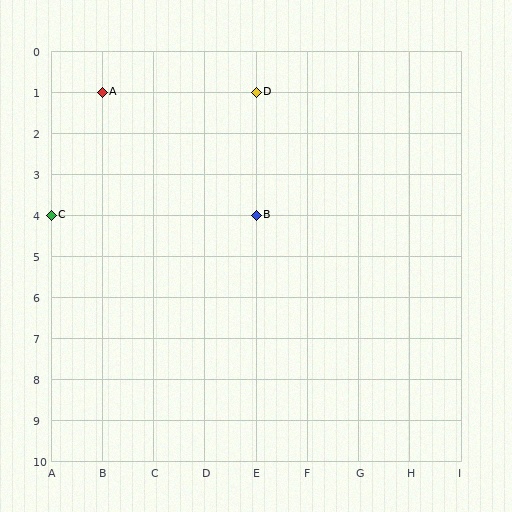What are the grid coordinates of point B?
Point B is at grid coordinates (E, 4).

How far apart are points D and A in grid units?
Points D and A are 3 columns apart.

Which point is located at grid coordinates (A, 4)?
Point C is at (A, 4).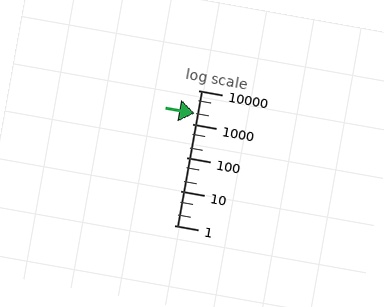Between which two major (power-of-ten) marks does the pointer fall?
The pointer is between 1000 and 10000.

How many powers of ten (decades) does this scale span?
The scale spans 4 decades, from 1 to 10000.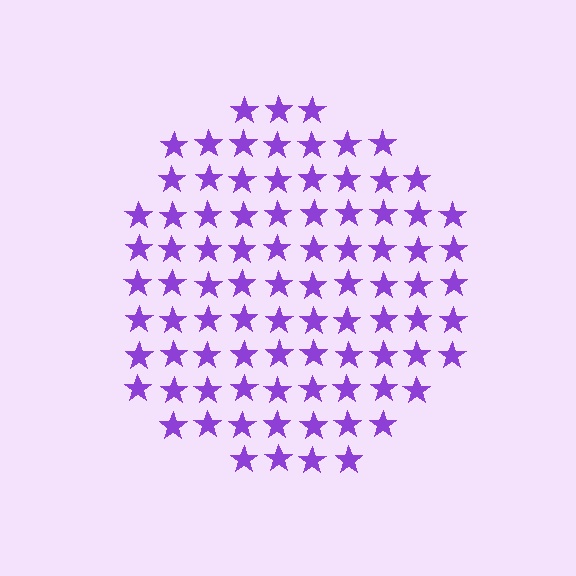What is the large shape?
The large shape is a circle.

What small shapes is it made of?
It is made of small stars.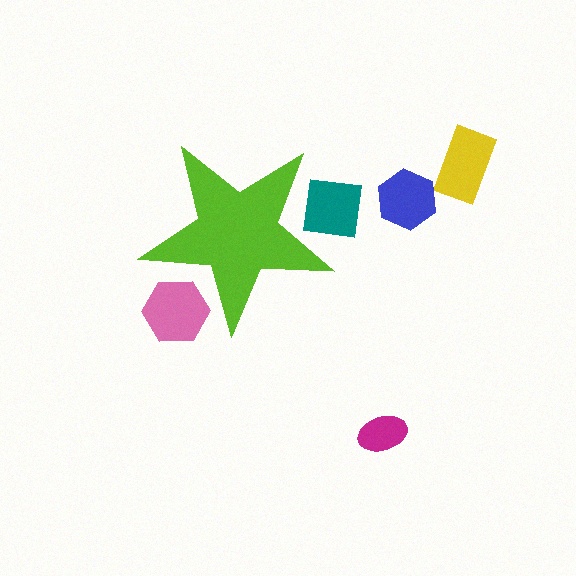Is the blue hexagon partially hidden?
No, the blue hexagon is fully visible.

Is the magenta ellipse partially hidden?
No, the magenta ellipse is fully visible.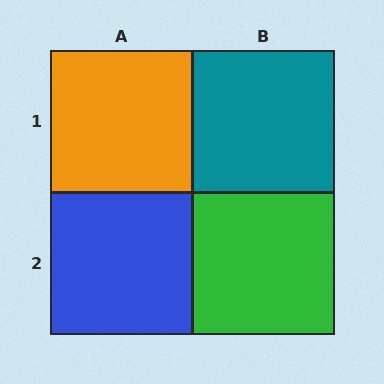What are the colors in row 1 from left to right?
Orange, teal.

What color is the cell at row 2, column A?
Blue.